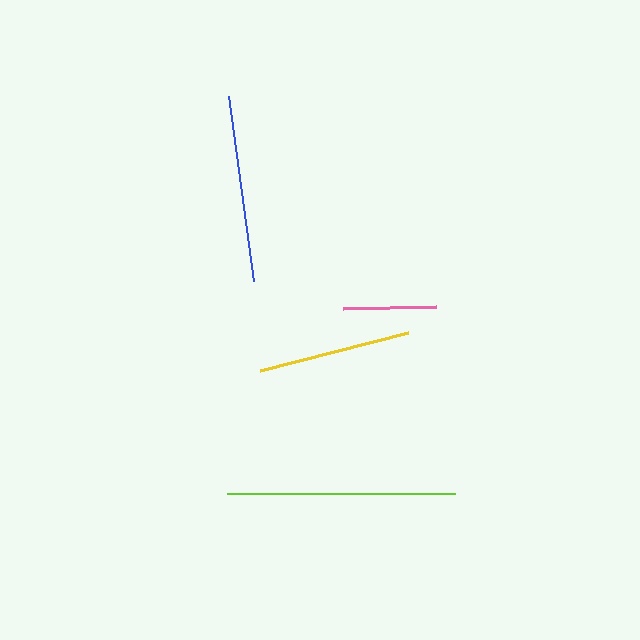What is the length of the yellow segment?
The yellow segment is approximately 153 pixels long.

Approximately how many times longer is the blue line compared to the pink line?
The blue line is approximately 2.0 times the length of the pink line.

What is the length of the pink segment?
The pink segment is approximately 93 pixels long.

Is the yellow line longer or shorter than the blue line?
The blue line is longer than the yellow line.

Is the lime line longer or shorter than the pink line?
The lime line is longer than the pink line.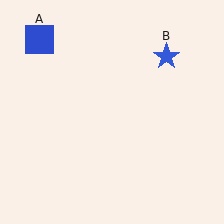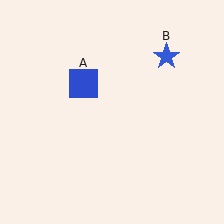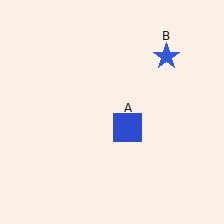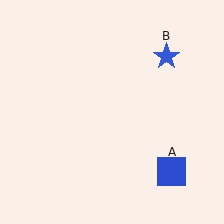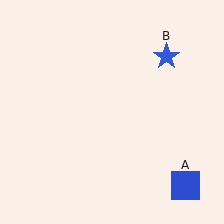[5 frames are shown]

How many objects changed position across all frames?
1 object changed position: blue square (object A).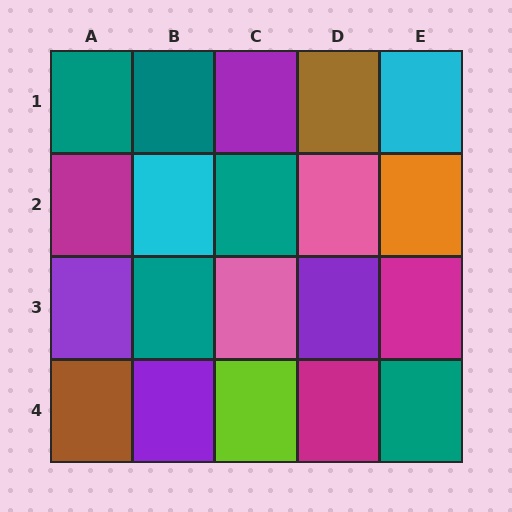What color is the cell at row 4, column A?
Brown.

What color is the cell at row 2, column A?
Magenta.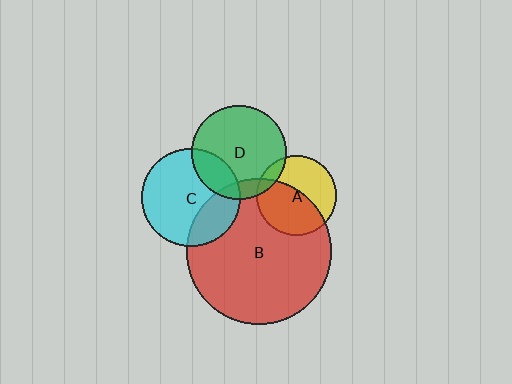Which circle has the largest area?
Circle B (red).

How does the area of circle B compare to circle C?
Approximately 2.2 times.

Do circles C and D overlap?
Yes.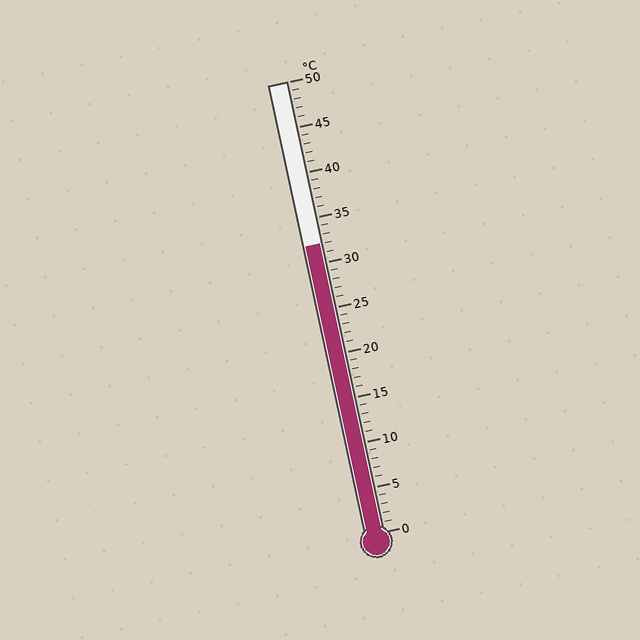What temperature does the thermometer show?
The thermometer shows approximately 32°C.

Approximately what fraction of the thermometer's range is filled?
The thermometer is filled to approximately 65% of its range.